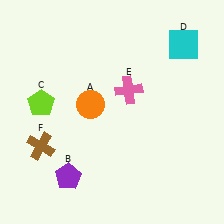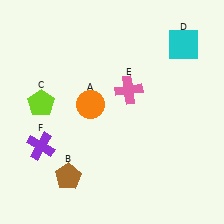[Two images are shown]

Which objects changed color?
B changed from purple to brown. F changed from brown to purple.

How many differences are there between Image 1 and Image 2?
There are 2 differences between the two images.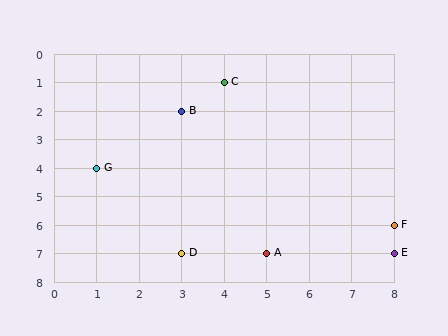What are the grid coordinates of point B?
Point B is at grid coordinates (3, 2).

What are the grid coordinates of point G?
Point G is at grid coordinates (1, 4).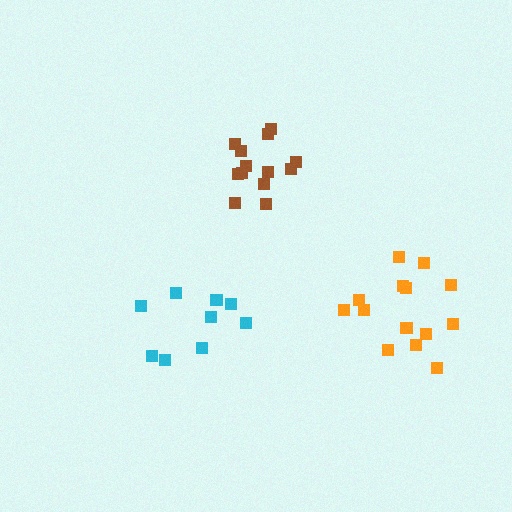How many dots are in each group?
Group 1: 13 dots, Group 2: 10 dots, Group 3: 14 dots (37 total).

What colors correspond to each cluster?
The clusters are colored: brown, cyan, orange.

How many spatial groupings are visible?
There are 3 spatial groupings.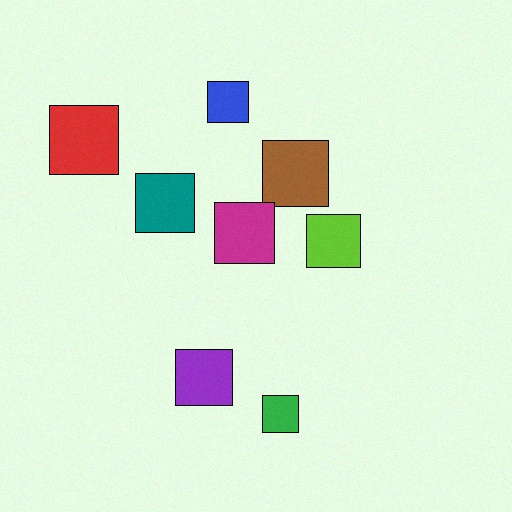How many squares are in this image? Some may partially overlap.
There are 8 squares.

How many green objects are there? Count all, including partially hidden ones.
There is 1 green object.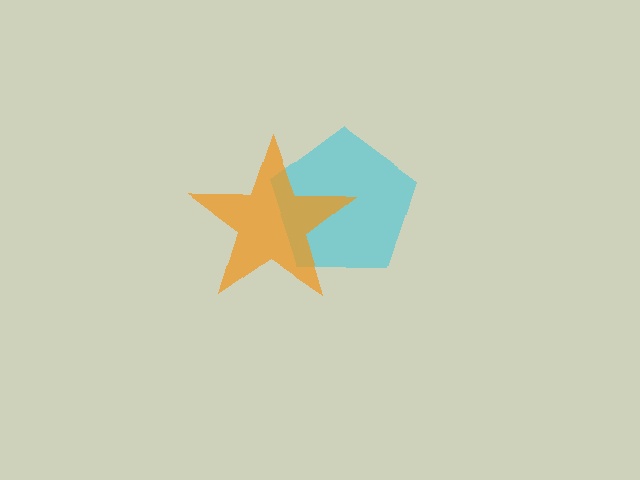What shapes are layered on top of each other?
The layered shapes are: a cyan pentagon, an orange star.